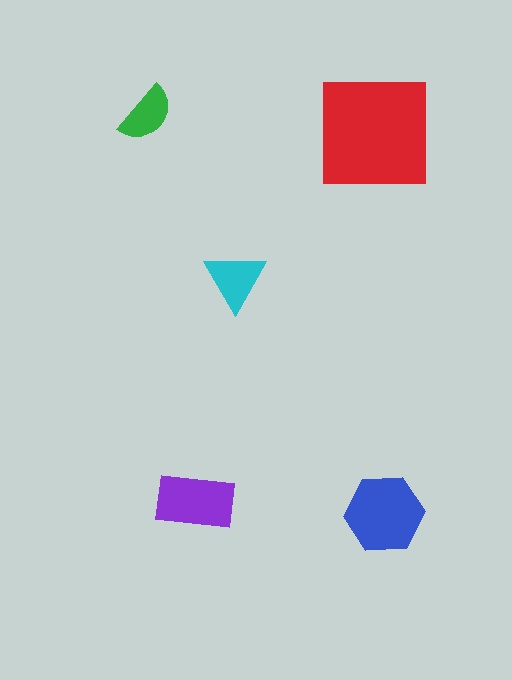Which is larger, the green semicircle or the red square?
The red square.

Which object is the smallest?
The green semicircle.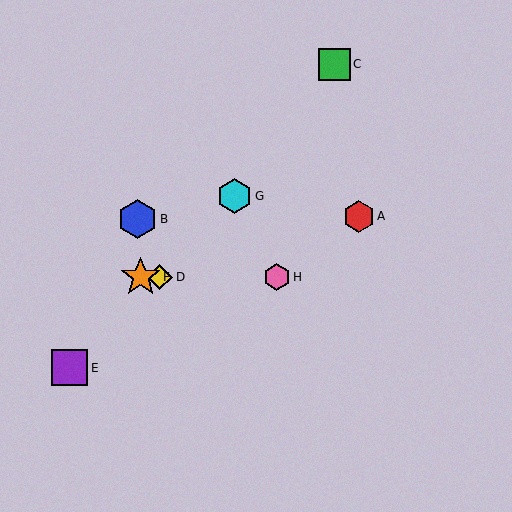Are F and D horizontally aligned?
Yes, both are at y≈277.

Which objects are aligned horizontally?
Objects D, F, H are aligned horizontally.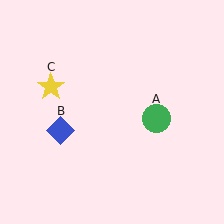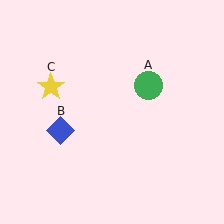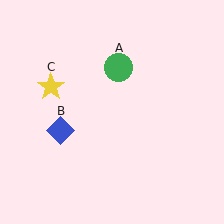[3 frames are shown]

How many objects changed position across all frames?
1 object changed position: green circle (object A).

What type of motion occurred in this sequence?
The green circle (object A) rotated counterclockwise around the center of the scene.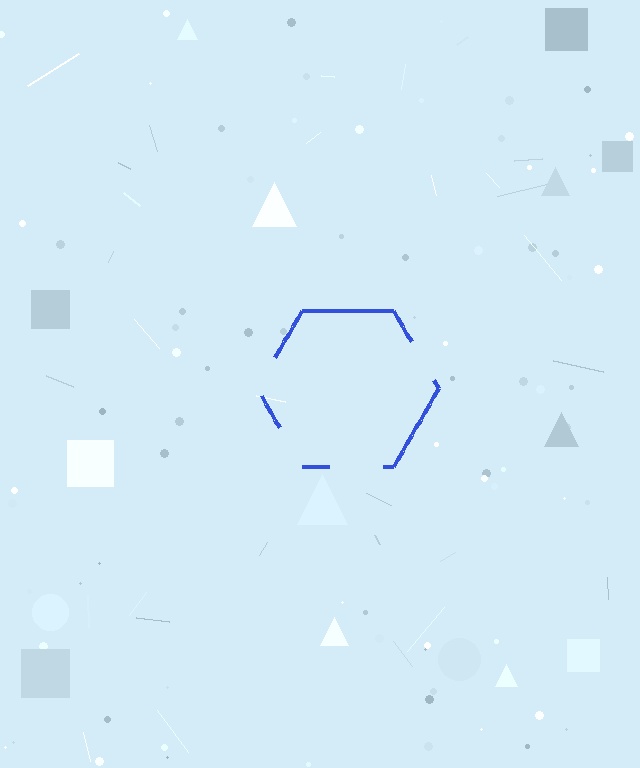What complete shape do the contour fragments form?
The contour fragments form a hexagon.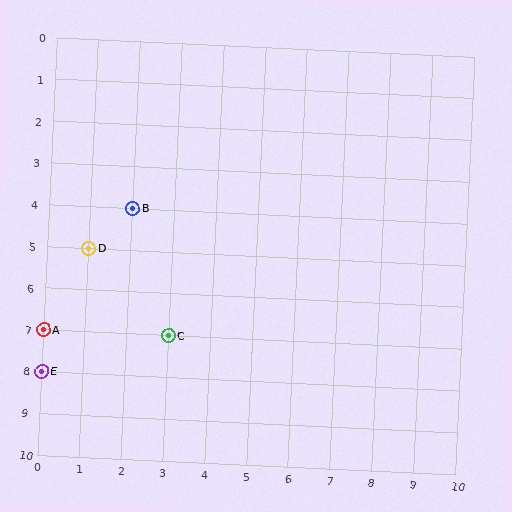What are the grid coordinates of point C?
Point C is at grid coordinates (3, 7).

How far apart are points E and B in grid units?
Points E and B are 2 columns and 4 rows apart (about 4.5 grid units diagonally).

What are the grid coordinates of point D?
Point D is at grid coordinates (1, 5).